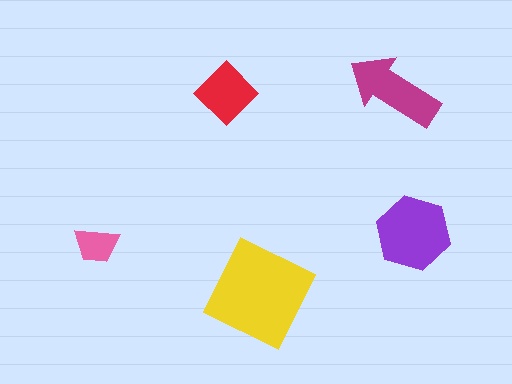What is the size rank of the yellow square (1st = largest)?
1st.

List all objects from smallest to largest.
The pink trapezoid, the red diamond, the magenta arrow, the purple hexagon, the yellow square.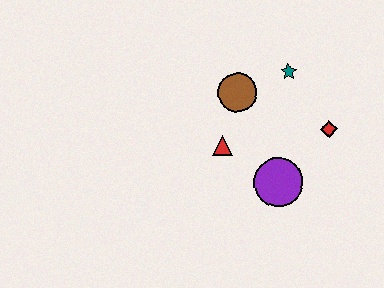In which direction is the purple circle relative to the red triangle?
The purple circle is to the right of the red triangle.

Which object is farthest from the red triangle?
The red diamond is farthest from the red triangle.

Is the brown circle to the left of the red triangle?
No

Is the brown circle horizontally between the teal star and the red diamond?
No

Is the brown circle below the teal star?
Yes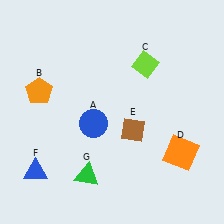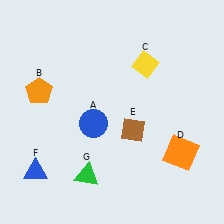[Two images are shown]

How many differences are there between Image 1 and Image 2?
There is 1 difference between the two images.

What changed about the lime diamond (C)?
In Image 1, C is lime. In Image 2, it changed to yellow.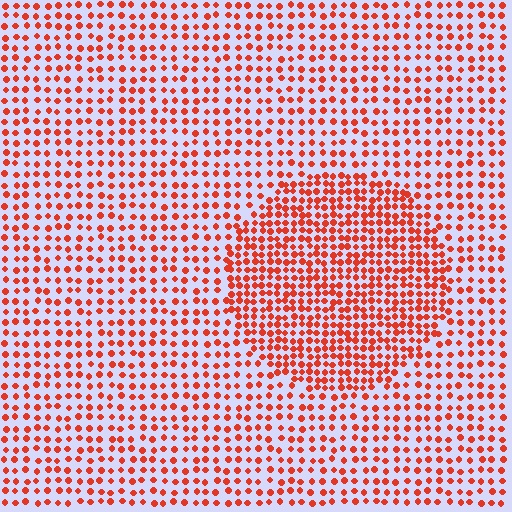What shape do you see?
I see a circle.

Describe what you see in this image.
The image contains small red elements arranged at two different densities. A circle-shaped region is visible where the elements are more densely packed than the surrounding area.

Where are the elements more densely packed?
The elements are more densely packed inside the circle boundary.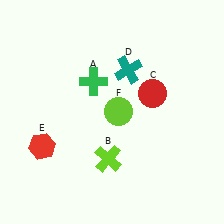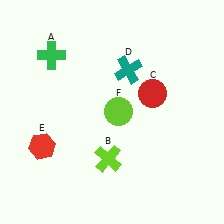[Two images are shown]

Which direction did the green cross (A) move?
The green cross (A) moved left.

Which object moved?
The green cross (A) moved left.